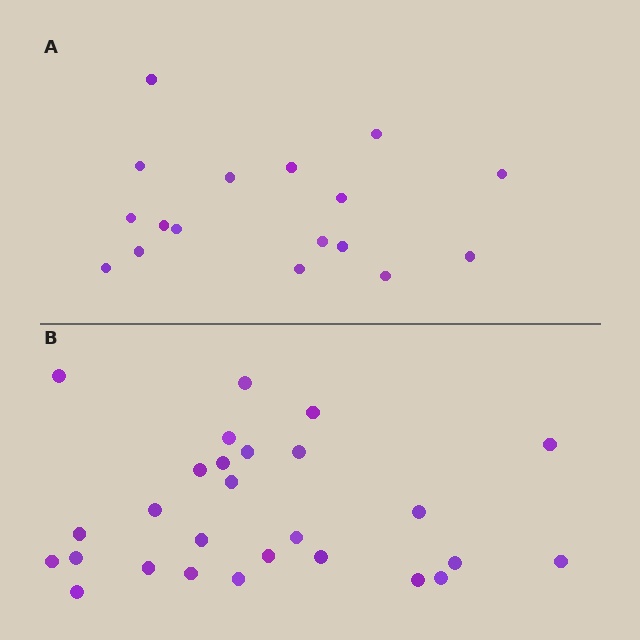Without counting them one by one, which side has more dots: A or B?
Region B (the bottom region) has more dots.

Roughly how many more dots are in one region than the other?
Region B has roughly 10 or so more dots than region A.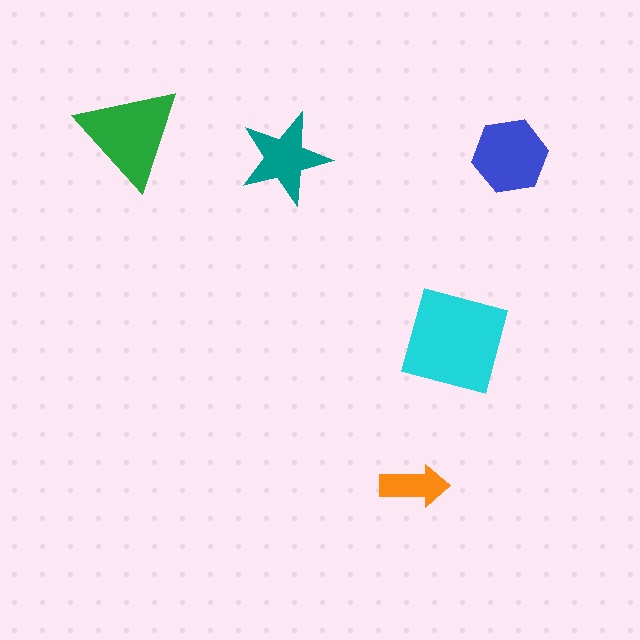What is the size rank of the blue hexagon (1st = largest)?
3rd.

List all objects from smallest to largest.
The orange arrow, the teal star, the blue hexagon, the green triangle, the cyan square.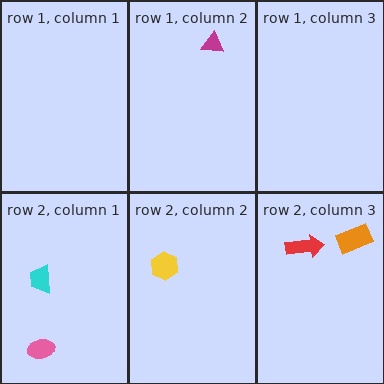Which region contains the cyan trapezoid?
The row 2, column 1 region.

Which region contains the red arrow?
The row 2, column 3 region.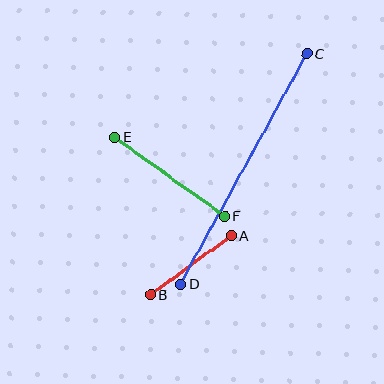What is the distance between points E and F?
The distance is approximately 135 pixels.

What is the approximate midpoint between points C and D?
The midpoint is at approximately (243, 169) pixels.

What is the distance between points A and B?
The distance is approximately 100 pixels.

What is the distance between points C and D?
The distance is approximately 263 pixels.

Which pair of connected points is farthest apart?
Points C and D are farthest apart.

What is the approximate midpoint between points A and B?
The midpoint is at approximately (191, 265) pixels.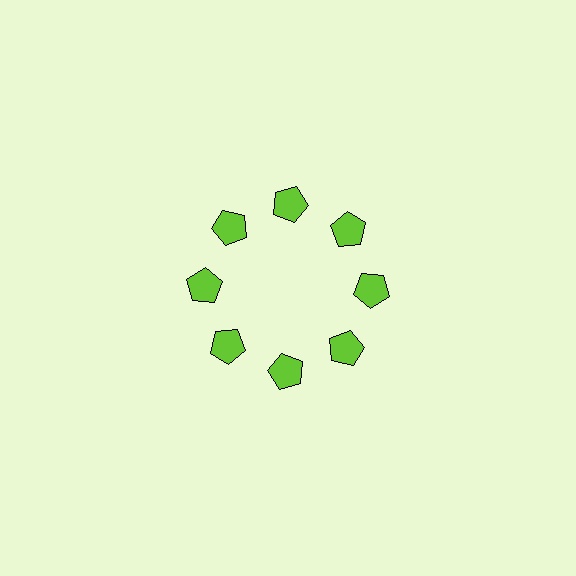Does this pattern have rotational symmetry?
Yes, this pattern has 8-fold rotational symmetry. It looks the same after rotating 45 degrees around the center.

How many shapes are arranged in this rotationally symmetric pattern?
There are 8 shapes, arranged in 8 groups of 1.